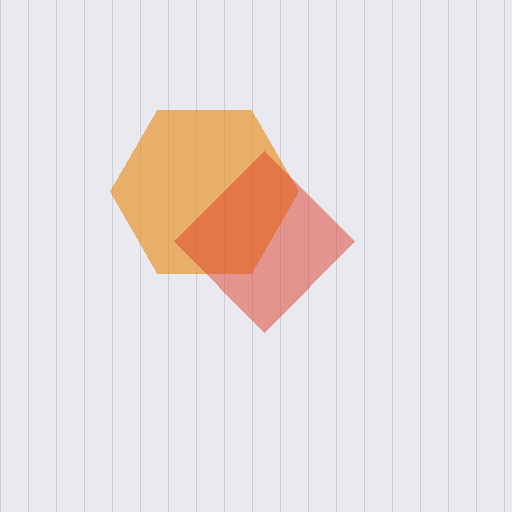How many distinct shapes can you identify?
There are 2 distinct shapes: an orange hexagon, a red diamond.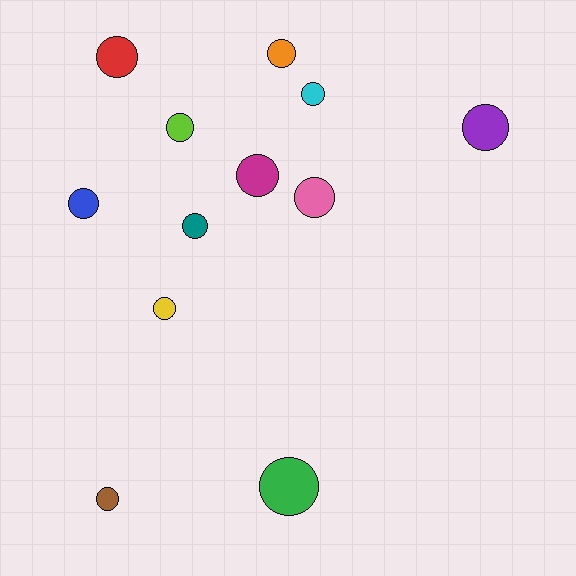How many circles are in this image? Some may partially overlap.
There are 12 circles.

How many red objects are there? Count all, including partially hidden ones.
There is 1 red object.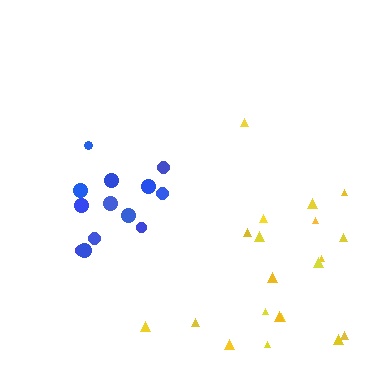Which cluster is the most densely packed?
Blue.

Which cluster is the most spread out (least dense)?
Yellow.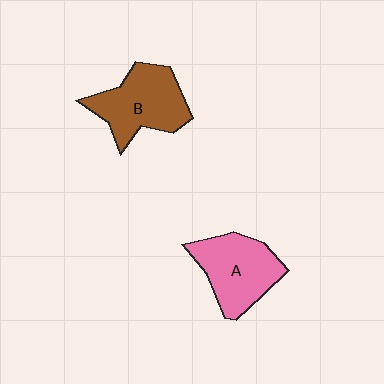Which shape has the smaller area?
Shape A (pink).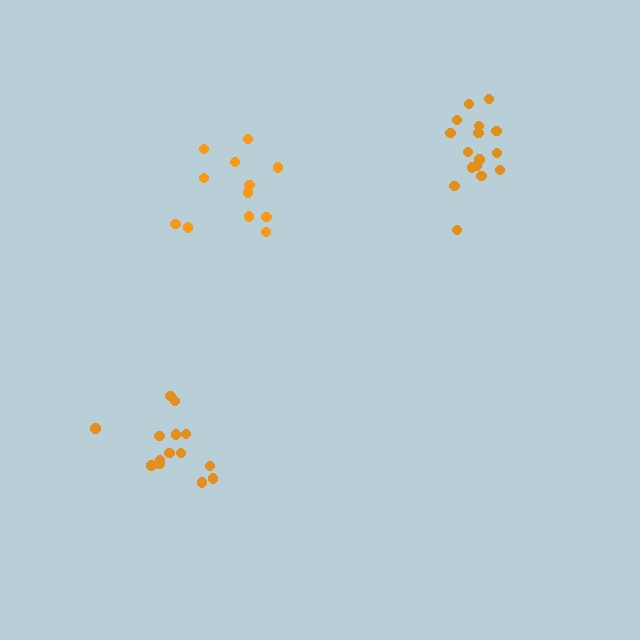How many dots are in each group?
Group 1: 12 dots, Group 2: 14 dots, Group 3: 16 dots (42 total).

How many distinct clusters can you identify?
There are 3 distinct clusters.